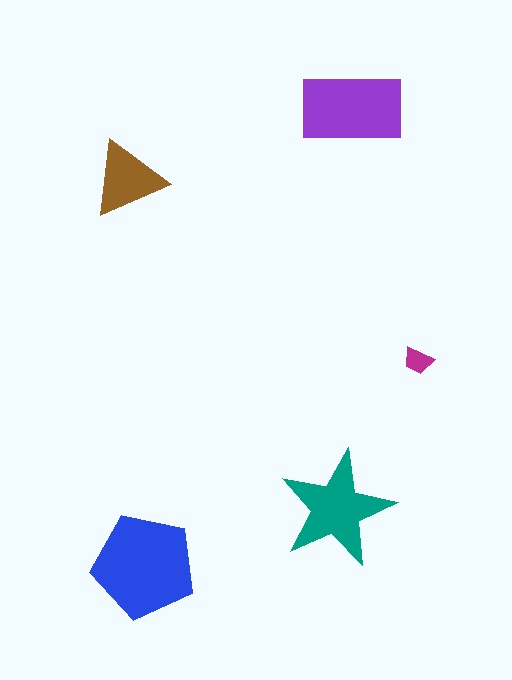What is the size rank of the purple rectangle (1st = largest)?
2nd.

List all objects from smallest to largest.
The magenta trapezoid, the brown triangle, the teal star, the purple rectangle, the blue pentagon.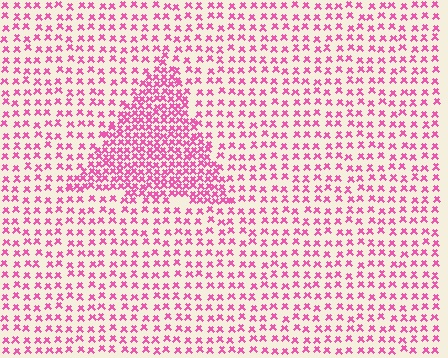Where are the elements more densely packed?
The elements are more densely packed inside the triangle boundary.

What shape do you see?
I see a triangle.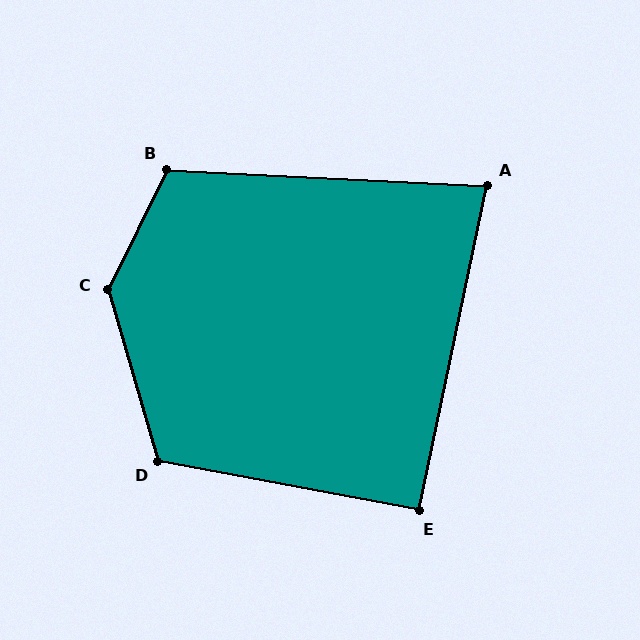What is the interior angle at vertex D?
Approximately 117 degrees (obtuse).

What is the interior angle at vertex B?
Approximately 113 degrees (obtuse).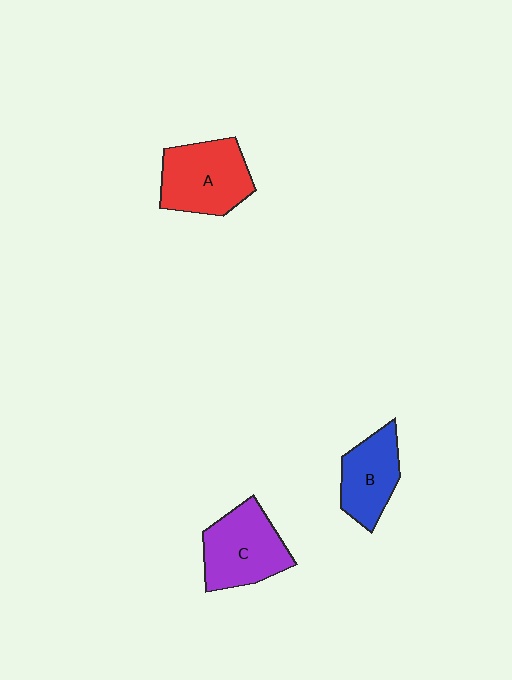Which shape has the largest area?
Shape A (red).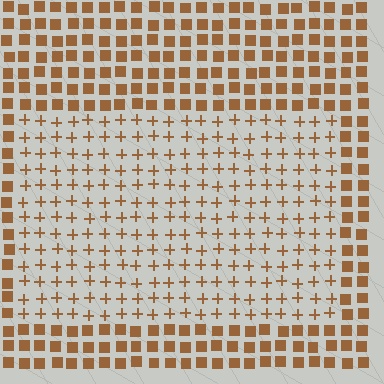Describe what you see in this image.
The image is filled with small brown elements arranged in a uniform grid. A rectangle-shaped region contains plus signs, while the surrounding area contains squares. The boundary is defined purely by the change in element shape.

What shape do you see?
I see a rectangle.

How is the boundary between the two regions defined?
The boundary is defined by a change in element shape: plus signs inside vs. squares outside. All elements share the same color and spacing.